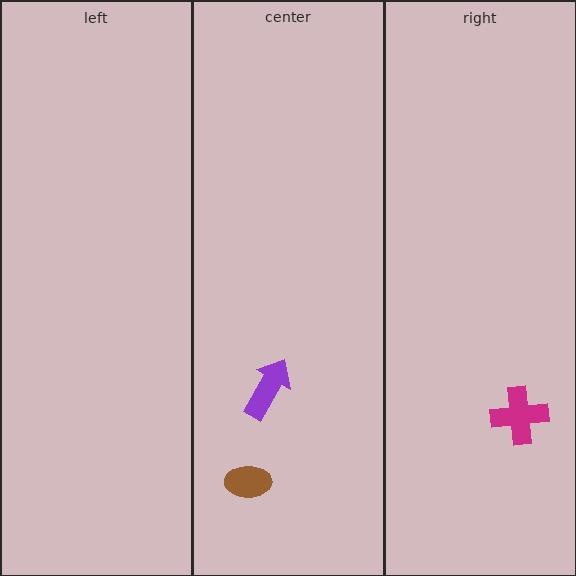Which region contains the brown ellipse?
The center region.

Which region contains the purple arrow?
The center region.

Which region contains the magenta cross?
The right region.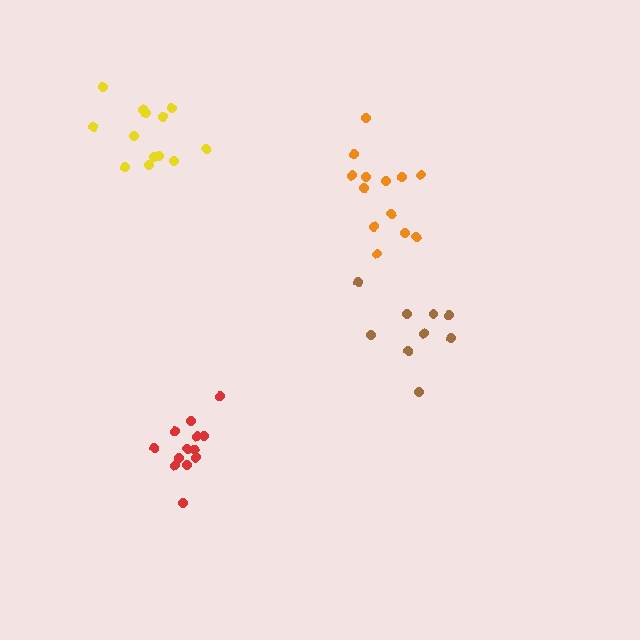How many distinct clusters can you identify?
There are 4 distinct clusters.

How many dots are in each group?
Group 1: 13 dots, Group 2: 9 dots, Group 3: 13 dots, Group 4: 13 dots (48 total).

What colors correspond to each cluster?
The clusters are colored: red, brown, orange, yellow.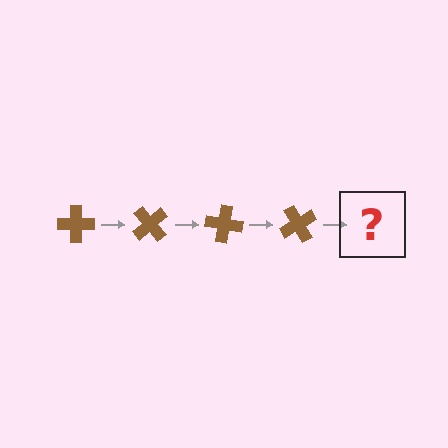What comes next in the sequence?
The next element should be a brown cross rotated 200 degrees.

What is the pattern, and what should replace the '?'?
The pattern is that the cross rotates 50 degrees each step. The '?' should be a brown cross rotated 200 degrees.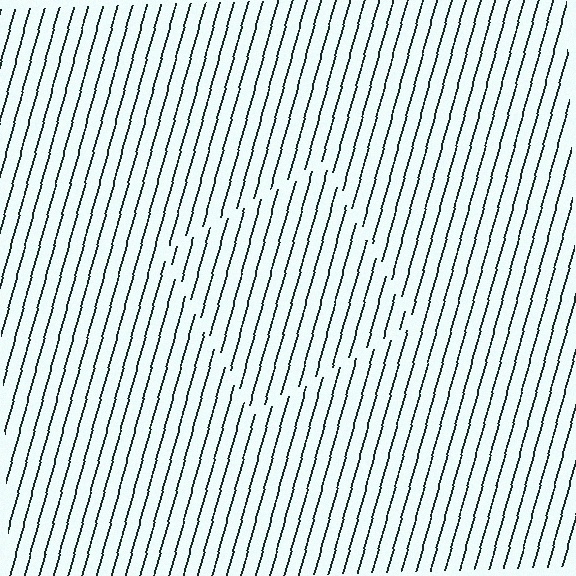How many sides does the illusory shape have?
4 sides — the line-ends trace a square.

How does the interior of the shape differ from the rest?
The interior of the shape contains the same grating, shifted by half a period — the contour is defined by the phase discontinuity where line-ends from the inner and outer gratings abut.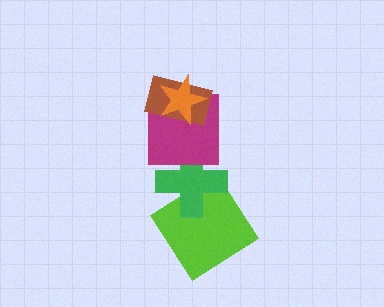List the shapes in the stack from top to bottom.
From top to bottom: the orange star, the brown rectangle, the magenta square, the green cross, the lime diamond.